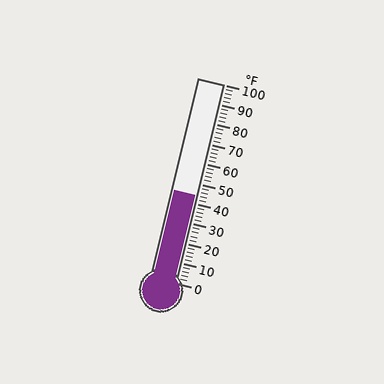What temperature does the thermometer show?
The thermometer shows approximately 44°F.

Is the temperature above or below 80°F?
The temperature is below 80°F.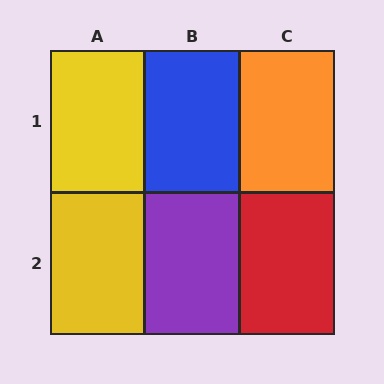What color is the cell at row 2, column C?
Red.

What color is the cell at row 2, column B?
Purple.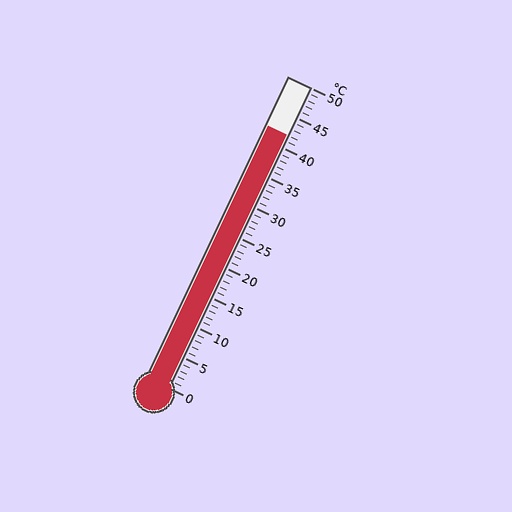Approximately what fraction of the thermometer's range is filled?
The thermometer is filled to approximately 85% of its range.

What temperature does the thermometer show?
The thermometer shows approximately 42°C.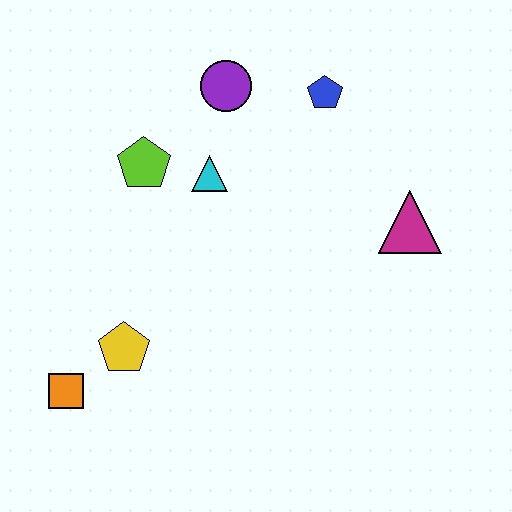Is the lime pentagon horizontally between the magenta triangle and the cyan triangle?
No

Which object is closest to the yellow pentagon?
The orange square is closest to the yellow pentagon.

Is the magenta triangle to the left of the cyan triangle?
No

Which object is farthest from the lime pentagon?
The magenta triangle is farthest from the lime pentagon.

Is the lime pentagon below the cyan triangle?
No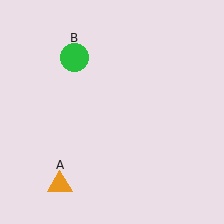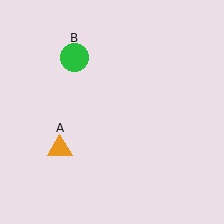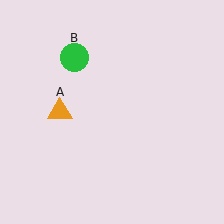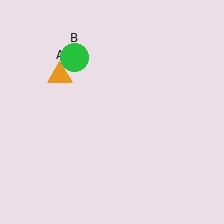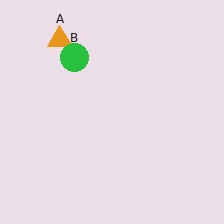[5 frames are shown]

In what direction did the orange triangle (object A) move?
The orange triangle (object A) moved up.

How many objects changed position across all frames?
1 object changed position: orange triangle (object A).